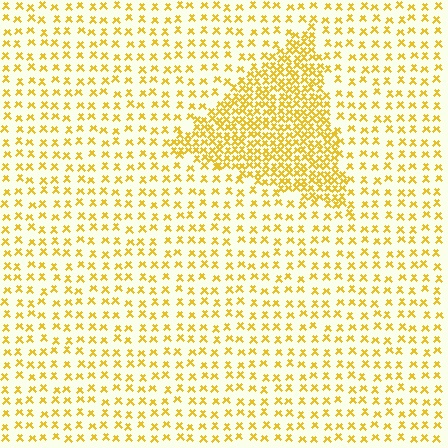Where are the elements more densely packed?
The elements are more densely packed inside the triangle boundary.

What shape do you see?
I see a triangle.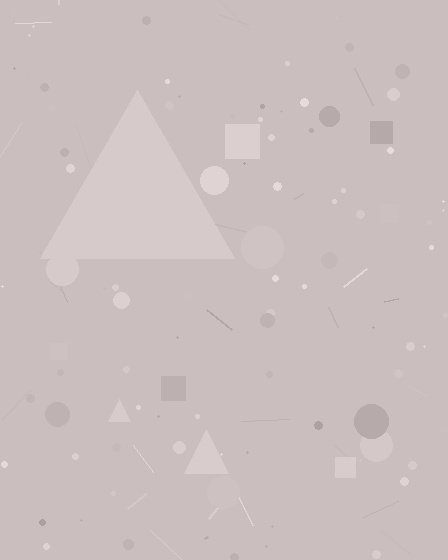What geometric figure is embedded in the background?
A triangle is embedded in the background.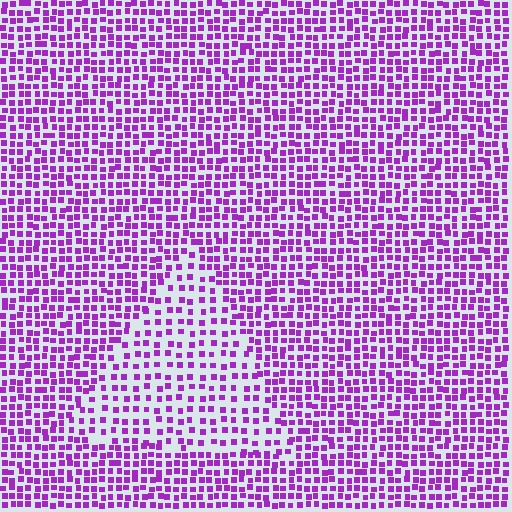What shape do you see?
I see a triangle.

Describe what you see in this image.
The image contains small purple elements arranged at two different densities. A triangle-shaped region is visible where the elements are less densely packed than the surrounding area.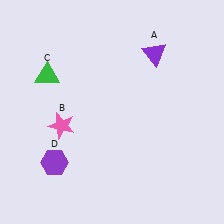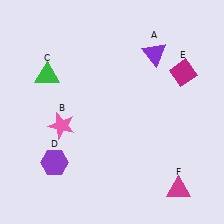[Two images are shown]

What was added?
A magenta diamond (E), a magenta triangle (F) were added in Image 2.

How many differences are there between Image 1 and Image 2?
There are 2 differences between the two images.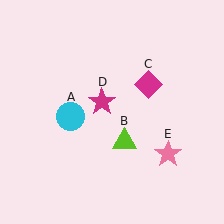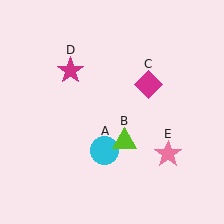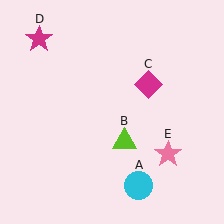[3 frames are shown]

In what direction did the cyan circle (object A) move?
The cyan circle (object A) moved down and to the right.